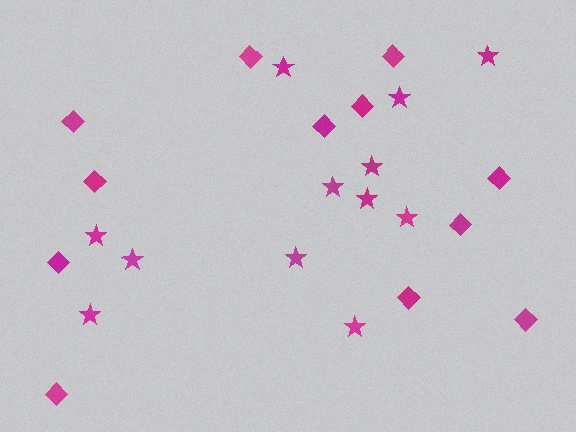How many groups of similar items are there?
There are 2 groups: one group of diamonds (12) and one group of stars (12).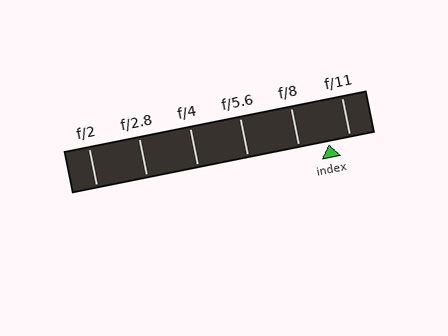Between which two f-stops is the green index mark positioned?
The index mark is between f/8 and f/11.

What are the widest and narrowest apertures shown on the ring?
The widest aperture shown is f/2 and the narrowest is f/11.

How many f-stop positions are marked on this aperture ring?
There are 6 f-stop positions marked.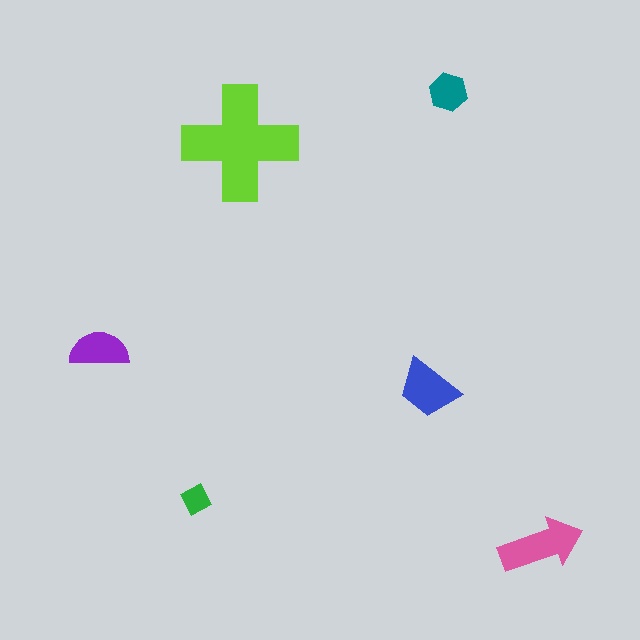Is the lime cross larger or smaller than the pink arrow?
Larger.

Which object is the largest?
The lime cross.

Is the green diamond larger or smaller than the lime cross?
Smaller.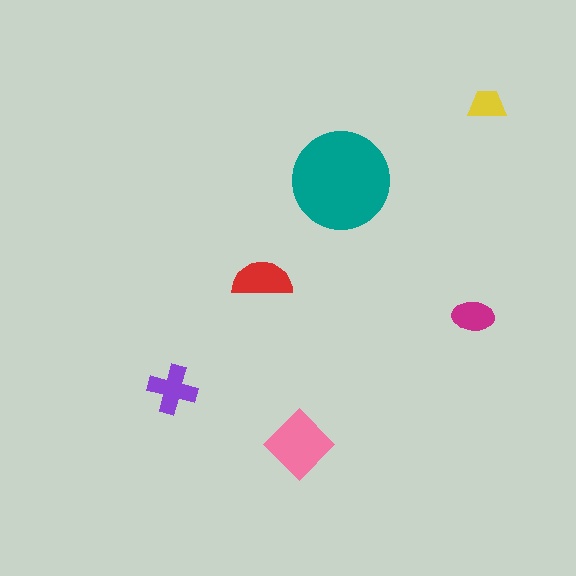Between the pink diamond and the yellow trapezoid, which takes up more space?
The pink diamond.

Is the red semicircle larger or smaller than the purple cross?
Larger.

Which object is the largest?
The teal circle.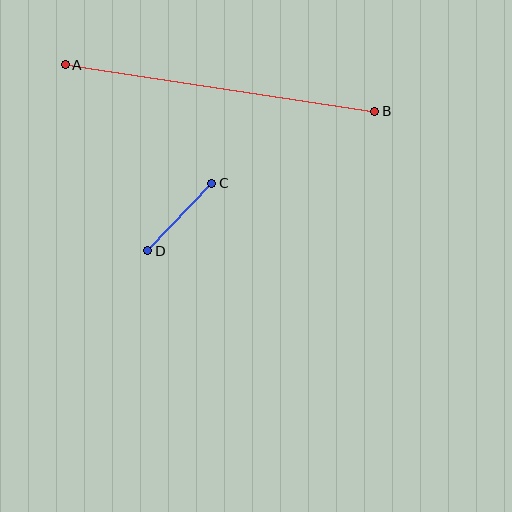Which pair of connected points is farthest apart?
Points A and B are farthest apart.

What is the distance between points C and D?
The distance is approximately 93 pixels.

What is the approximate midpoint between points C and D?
The midpoint is at approximately (180, 217) pixels.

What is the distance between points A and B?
The distance is approximately 313 pixels.